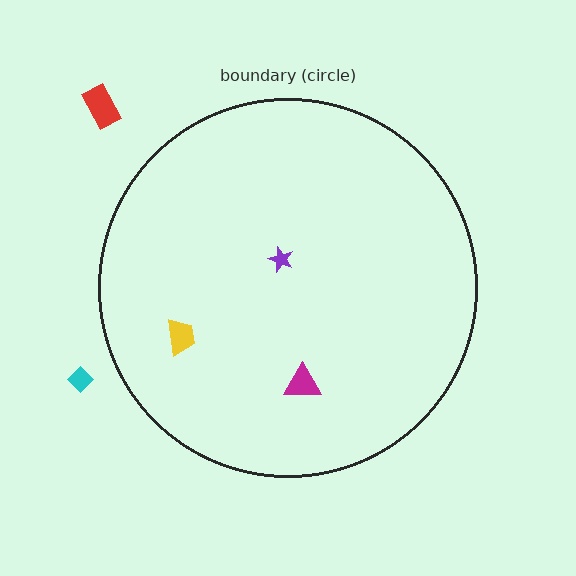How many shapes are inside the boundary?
3 inside, 2 outside.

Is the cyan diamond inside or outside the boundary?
Outside.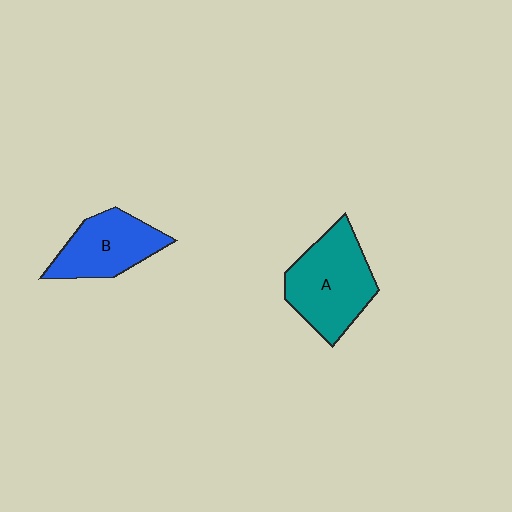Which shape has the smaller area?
Shape B (blue).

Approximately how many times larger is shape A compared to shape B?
Approximately 1.3 times.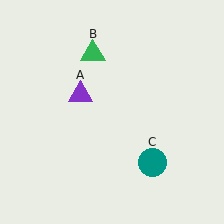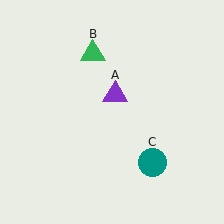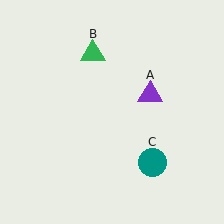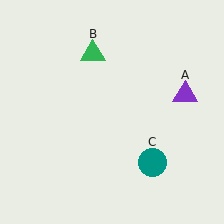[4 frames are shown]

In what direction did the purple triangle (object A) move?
The purple triangle (object A) moved right.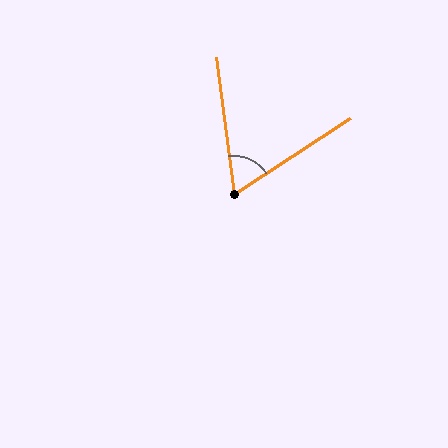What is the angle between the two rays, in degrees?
Approximately 64 degrees.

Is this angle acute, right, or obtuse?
It is acute.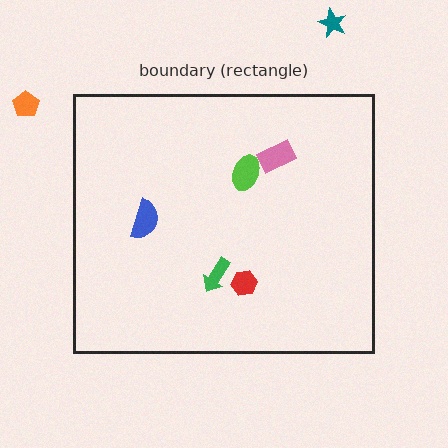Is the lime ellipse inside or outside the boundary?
Inside.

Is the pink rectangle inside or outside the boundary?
Inside.